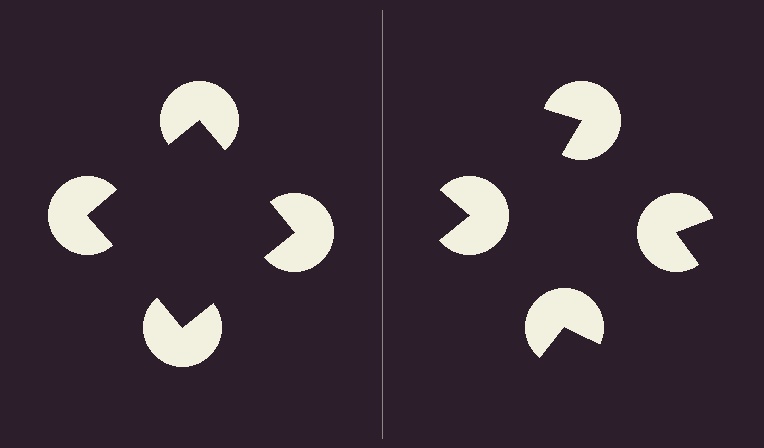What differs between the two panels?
The pac-man discs are positioned identically on both sides; only the wedge orientations differ. On the left they align to a square; on the right they are misaligned.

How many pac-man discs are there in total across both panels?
8 — 4 on each side.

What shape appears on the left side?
An illusory square.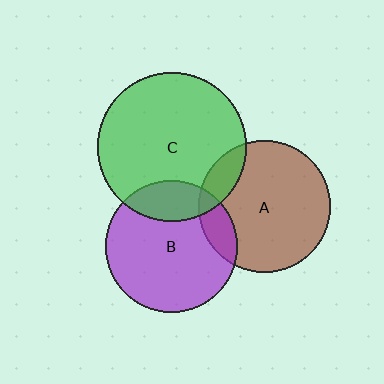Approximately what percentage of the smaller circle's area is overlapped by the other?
Approximately 15%.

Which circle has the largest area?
Circle C (green).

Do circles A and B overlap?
Yes.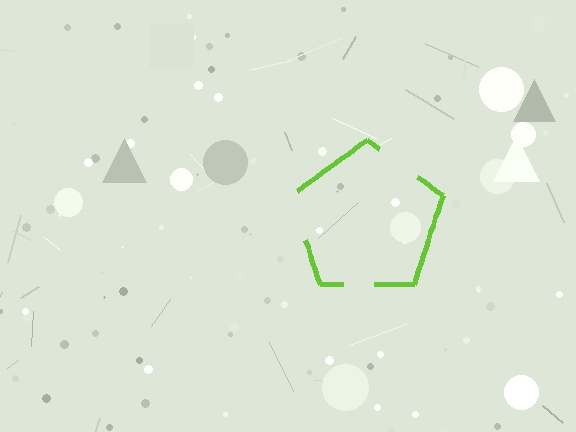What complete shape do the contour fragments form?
The contour fragments form a pentagon.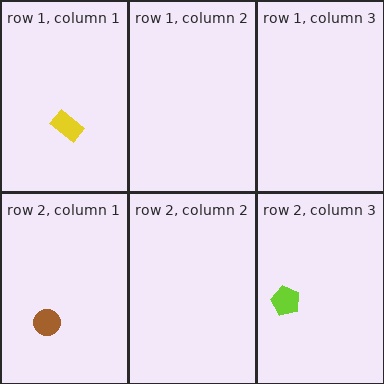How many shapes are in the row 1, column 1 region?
1.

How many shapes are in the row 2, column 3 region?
1.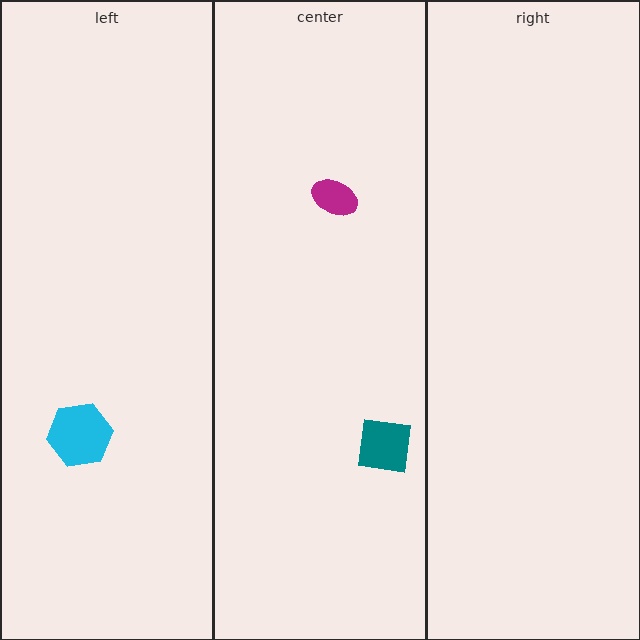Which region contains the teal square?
The center region.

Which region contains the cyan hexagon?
The left region.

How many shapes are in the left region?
1.